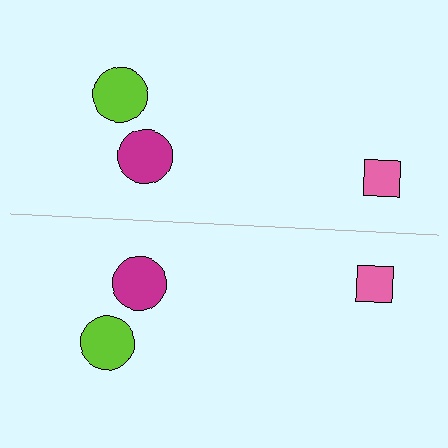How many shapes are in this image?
There are 6 shapes in this image.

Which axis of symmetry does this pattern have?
The pattern has a horizontal axis of symmetry running through the center of the image.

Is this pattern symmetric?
Yes, this pattern has bilateral (reflection) symmetry.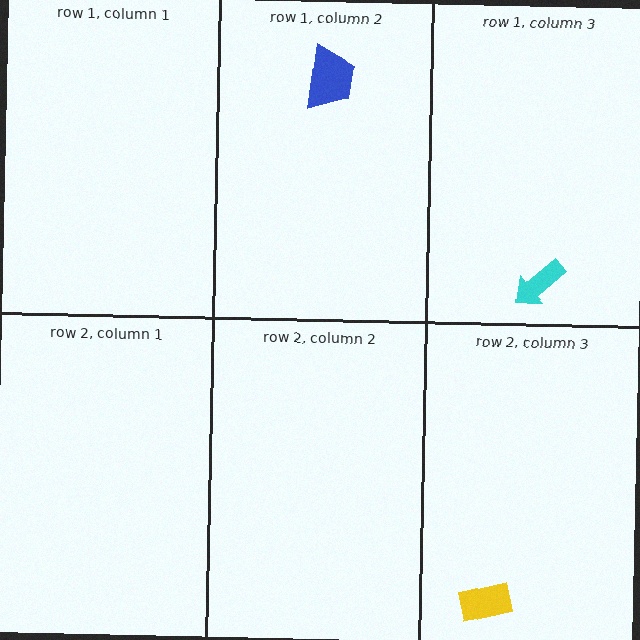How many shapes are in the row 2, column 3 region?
1.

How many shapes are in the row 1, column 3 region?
1.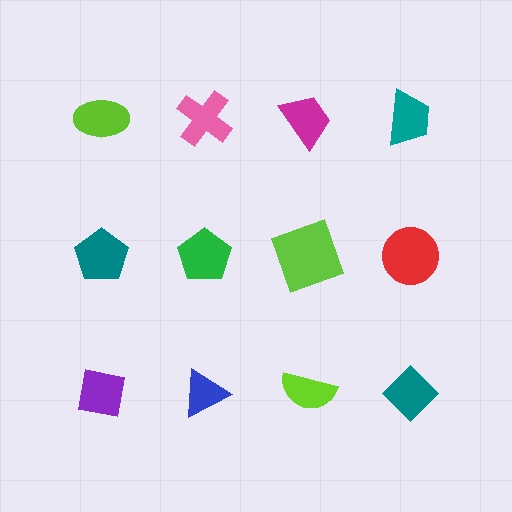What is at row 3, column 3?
A lime semicircle.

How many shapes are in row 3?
4 shapes.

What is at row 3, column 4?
A teal diamond.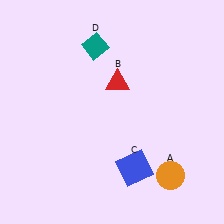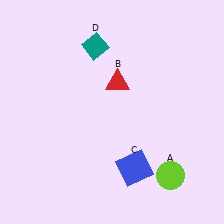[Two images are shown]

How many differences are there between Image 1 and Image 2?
There is 1 difference between the two images.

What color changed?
The circle (A) changed from orange in Image 1 to lime in Image 2.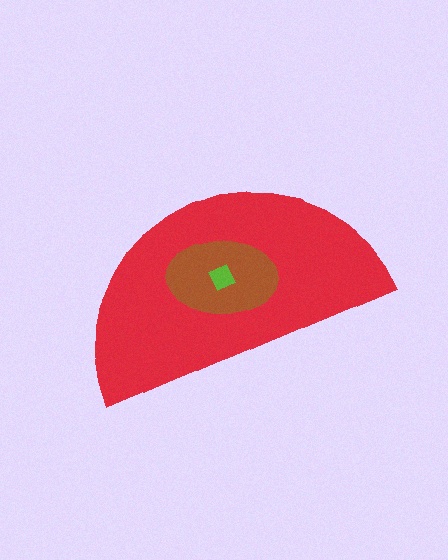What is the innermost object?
The lime diamond.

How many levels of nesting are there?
3.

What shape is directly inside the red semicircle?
The brown ellipse.